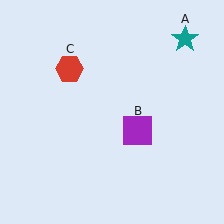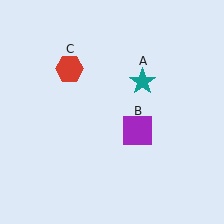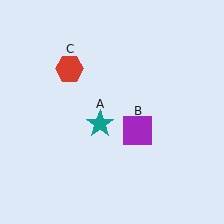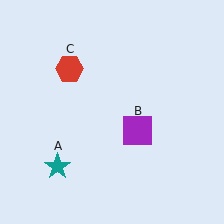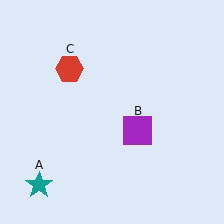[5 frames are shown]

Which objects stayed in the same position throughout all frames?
Purple square (object B) and red hexagon (object C) remained stationary.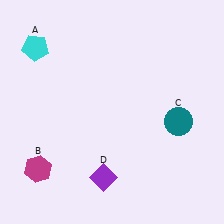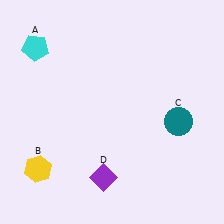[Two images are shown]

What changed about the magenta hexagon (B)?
In Image 1, B is magenta. In Image 2, it changed to yellow.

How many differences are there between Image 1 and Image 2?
There is 1 difference between the two images.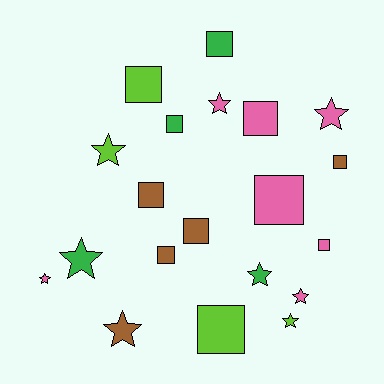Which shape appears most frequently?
Square, with 11 objects.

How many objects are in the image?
There are 20 objects.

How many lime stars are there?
There are 2 lime stars.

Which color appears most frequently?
Pink, with 7 objects.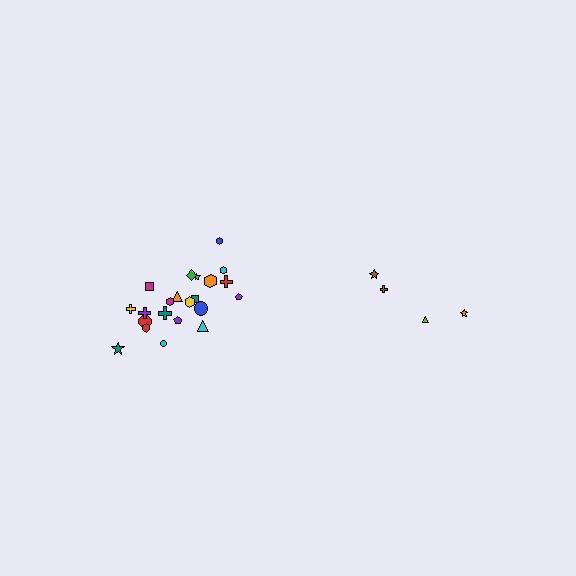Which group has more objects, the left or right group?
The left group.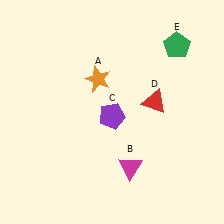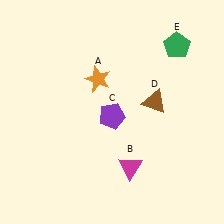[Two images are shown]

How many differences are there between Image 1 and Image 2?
There is 1 difference between the two images.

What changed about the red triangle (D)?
In Image 1, D is red. In Image 2, it changed to brown.